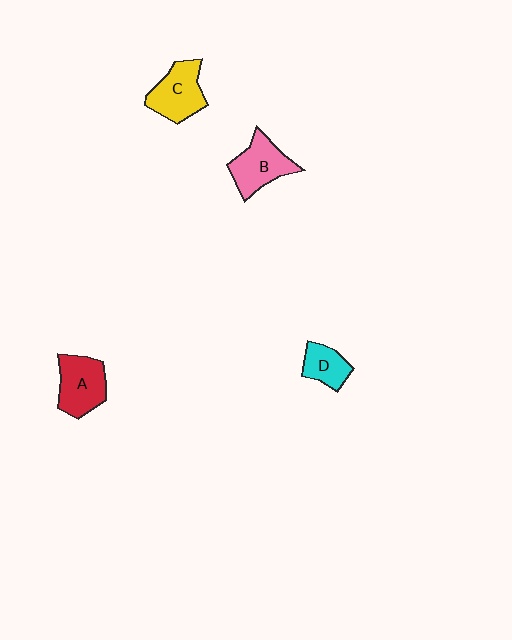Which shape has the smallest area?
Shape D (cyan).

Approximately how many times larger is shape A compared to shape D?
Approximately 1.6 times.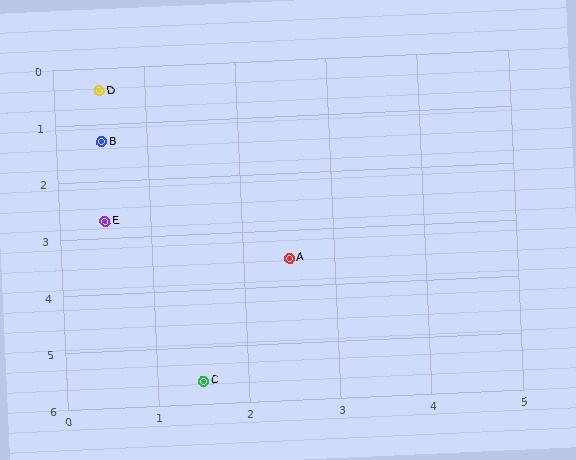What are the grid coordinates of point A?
Point A is at approximately (2.5, 3.5).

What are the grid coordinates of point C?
Point C is at approximately (1.5, 5.6).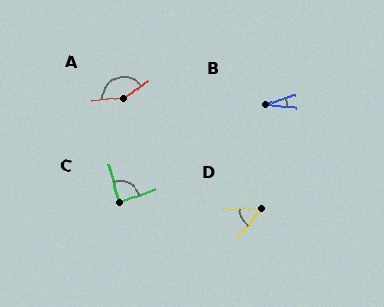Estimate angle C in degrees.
Approximately 88 degrees.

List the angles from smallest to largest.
B (24°), D (50°), C (88°), A (149°).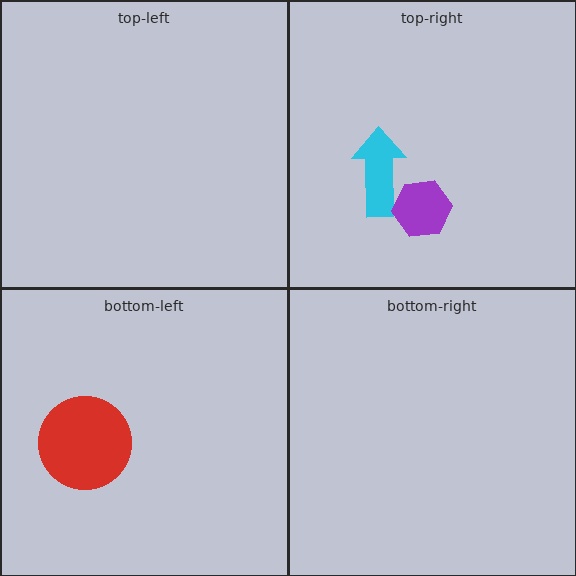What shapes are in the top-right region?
The cyan arrow, the purple hexagon.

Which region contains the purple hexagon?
The top-right region.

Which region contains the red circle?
The bottom-left region.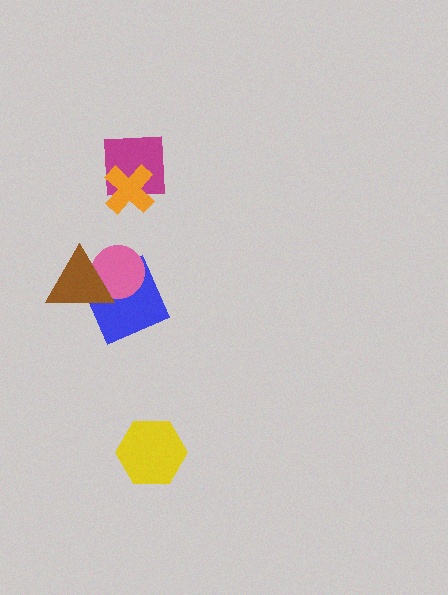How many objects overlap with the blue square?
2 objects overlap with the blue square.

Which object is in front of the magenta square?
The orange cross is in front of the magenta square.